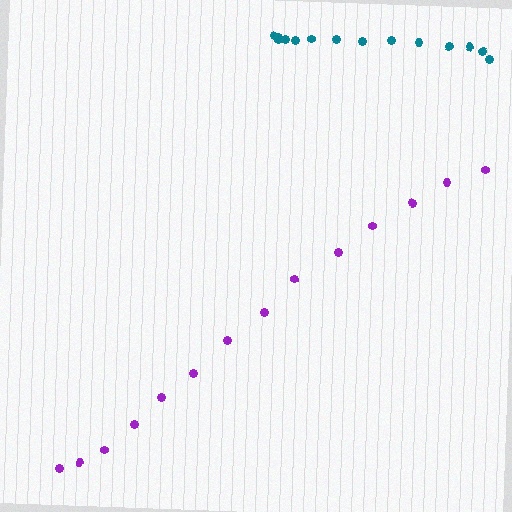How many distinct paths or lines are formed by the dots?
There are 2 distinct paths.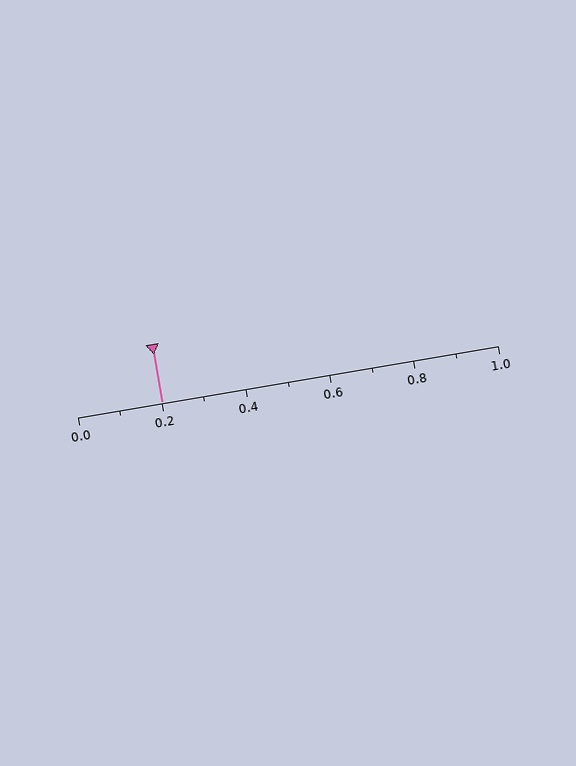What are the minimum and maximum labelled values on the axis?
The axis runs from 0.0 to 1.0.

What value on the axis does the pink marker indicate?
The marker indicates approximately 0.2.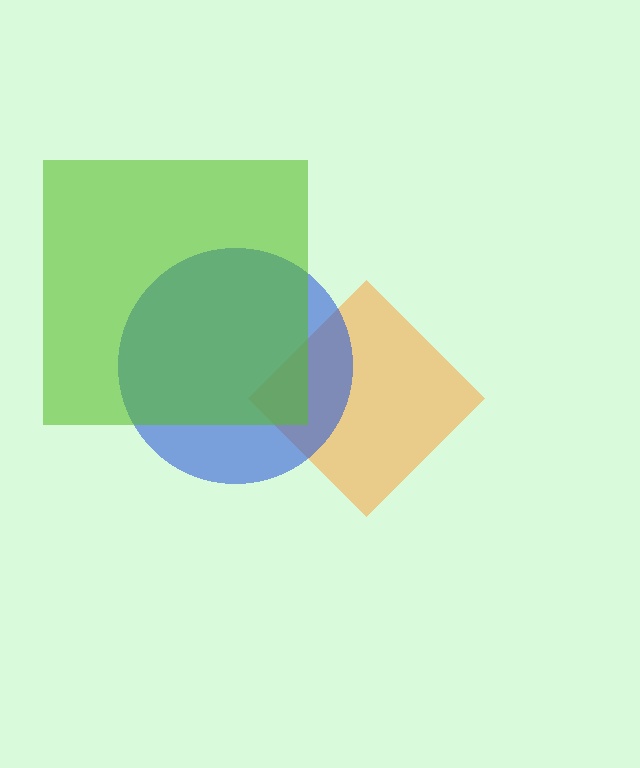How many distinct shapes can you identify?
There are 3 distinct shapes: an orange diamond, a blue circle, a lime square.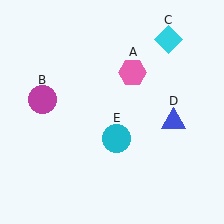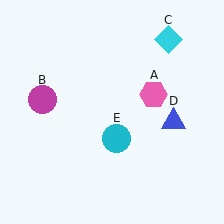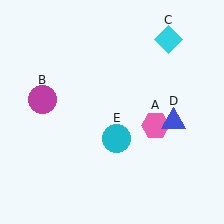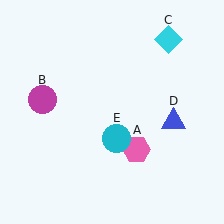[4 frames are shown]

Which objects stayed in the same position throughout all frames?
Magenta circle (object B) and cyan diamond (object C) and blue triangle (object D) and cyan circle (object E) remained stationary.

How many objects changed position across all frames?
1 object changed position: pink hexagon (object A).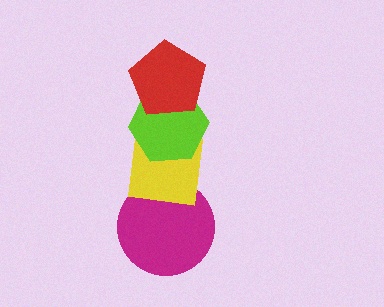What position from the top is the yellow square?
The yellow square is 3rd from the top.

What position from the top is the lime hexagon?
The lime hexagon is 2nd from the top.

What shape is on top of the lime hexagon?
The red pentagon is on top of the lime hexagon.